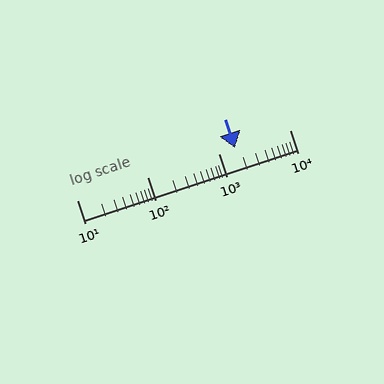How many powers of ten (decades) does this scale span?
The scale spans 3 decades, from 10 to 10000.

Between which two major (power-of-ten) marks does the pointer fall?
The pointer is between 1000 and 10000.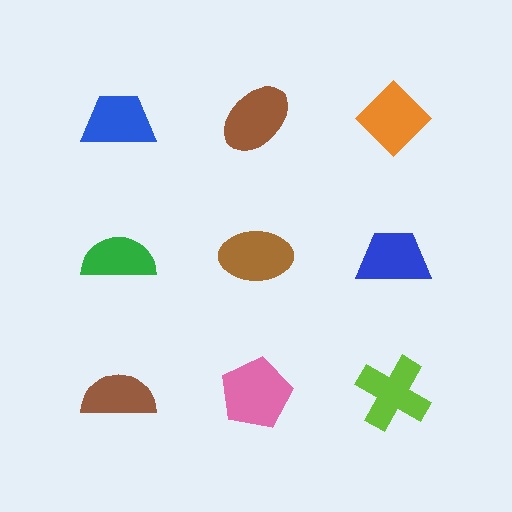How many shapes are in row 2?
3 shapes.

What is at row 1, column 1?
A blue trapezoid.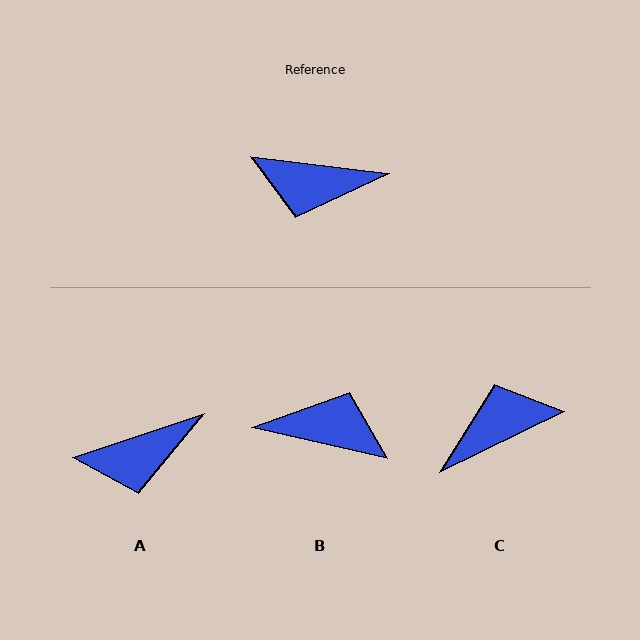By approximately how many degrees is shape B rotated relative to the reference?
Approximately 174 degrees counter-clockwise.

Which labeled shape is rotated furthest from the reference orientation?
B, about 174 degrees away.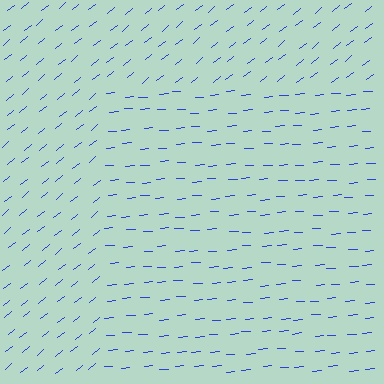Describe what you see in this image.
The image is filled with small blue line segments. A rectangle region in the image has lines oriented differently from the surrounding lines, creating a visible texture boundary.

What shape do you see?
I see a rectangle.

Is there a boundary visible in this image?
Yes, there is a texture boundary formed by a change in line orientation.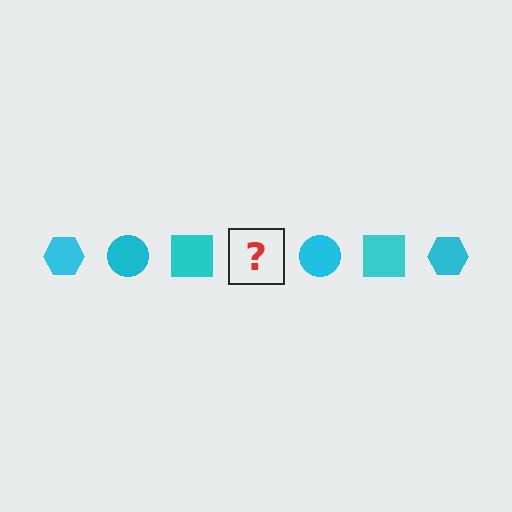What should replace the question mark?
The question mark should be replaced with a cyan hexagon.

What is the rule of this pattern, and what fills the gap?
The rule is that the pattern cycles through hexagon, circle, square shapes in cyan. The gap should be filled with a cyan hexagon.